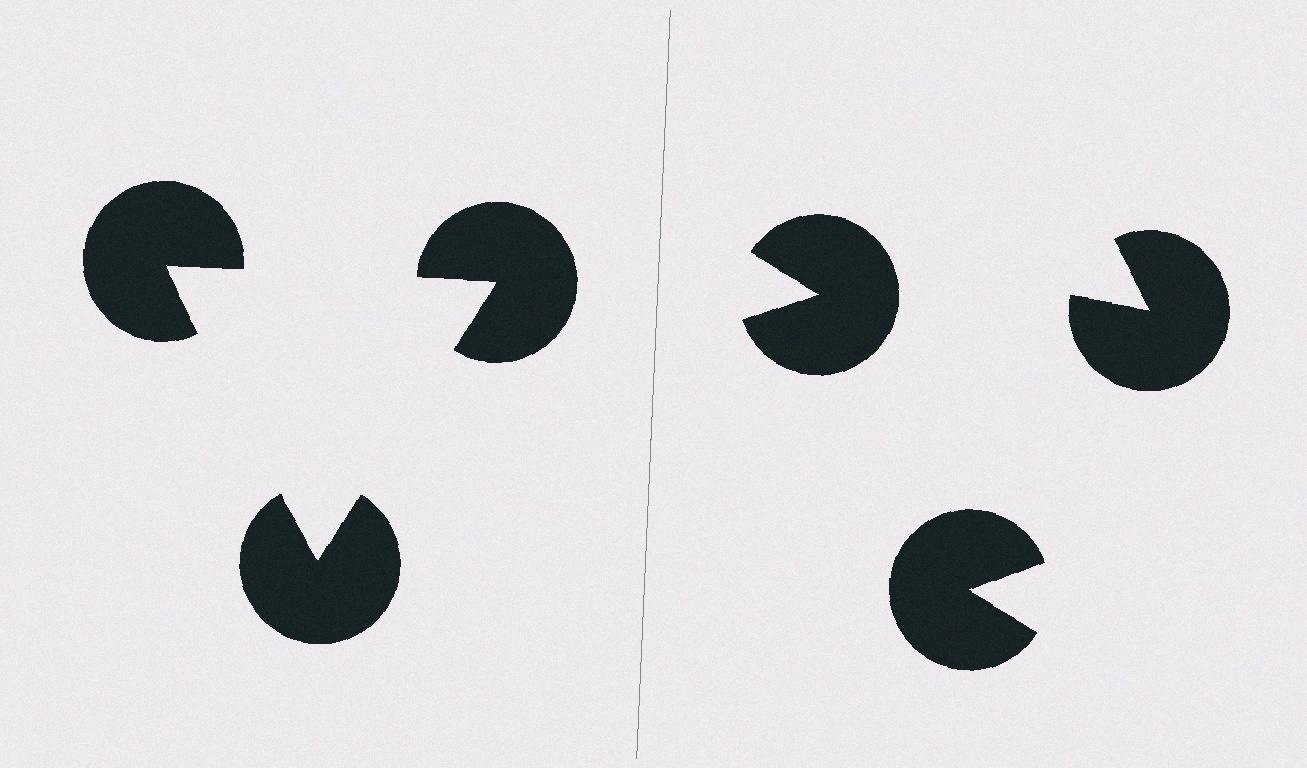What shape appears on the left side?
An illusory triangle.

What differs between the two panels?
The pac-man discs are positioned identically on both sides; only the wedge orientations differ. On the left they align to a triangle; on the right they are misaligned.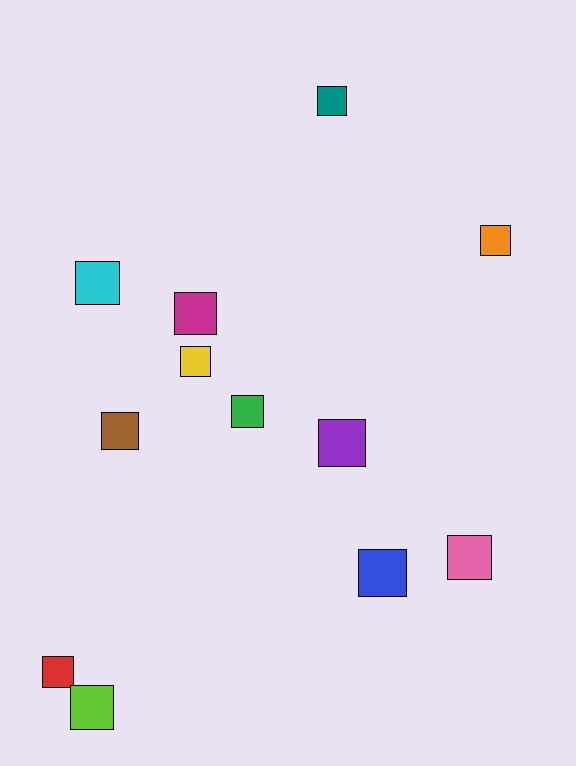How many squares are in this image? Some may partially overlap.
There are 12 squares.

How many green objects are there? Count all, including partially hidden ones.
There is 1 green object.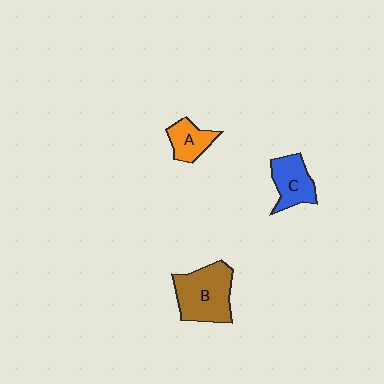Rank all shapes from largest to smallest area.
From largest to smallest: B (brown), C (blue), A (orange).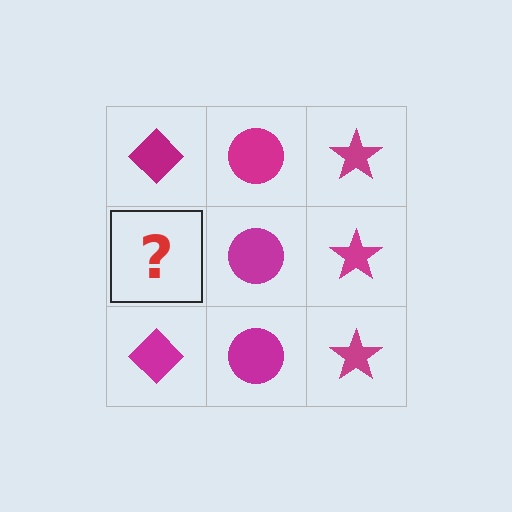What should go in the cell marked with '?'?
The missing cell should contain a magenta diamond.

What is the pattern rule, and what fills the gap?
The rule is that each column has a consistent shape. The gap should be filled with a magenta diamond.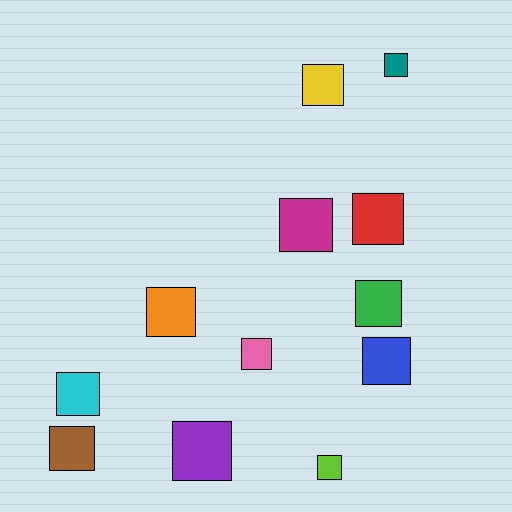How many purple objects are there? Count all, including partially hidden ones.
There is 1 purple object.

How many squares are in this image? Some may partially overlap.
There are 12 squares.